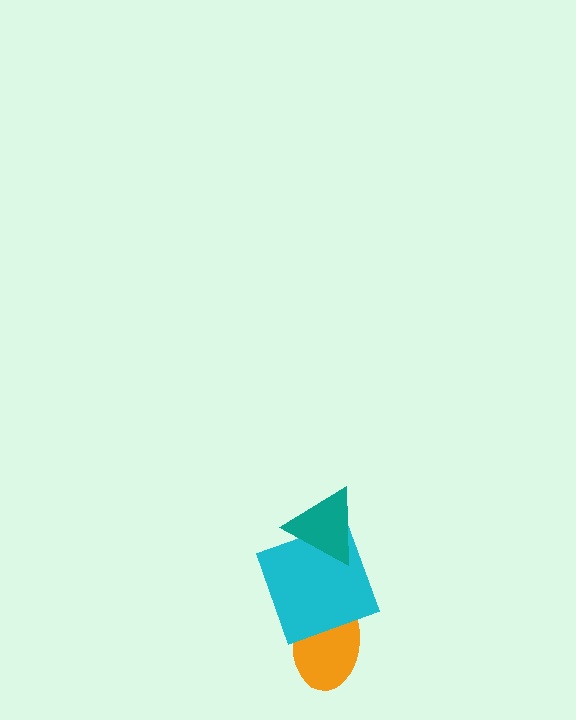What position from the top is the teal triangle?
The teal triangle is 1st from the top.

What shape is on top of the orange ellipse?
The cyan square is on top of the orange ellipse.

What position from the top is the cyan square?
The cyan square is 2nd from the top.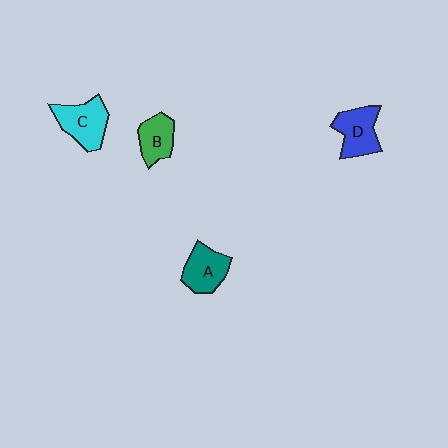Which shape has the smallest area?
Shape B (green).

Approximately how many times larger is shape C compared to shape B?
Approximately 1.4 times.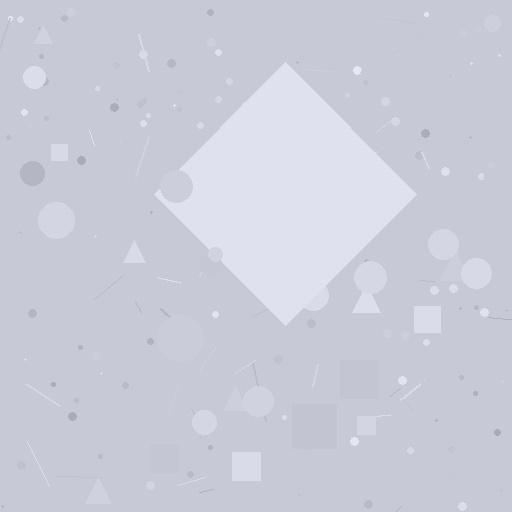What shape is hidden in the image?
A diamond is hidden in the image.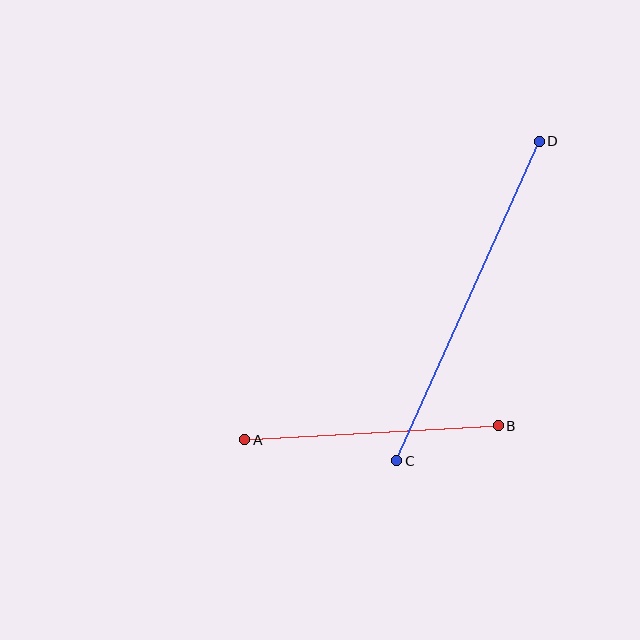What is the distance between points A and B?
The distance is approximately 254 pixels.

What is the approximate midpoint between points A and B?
The midpoint is at approximately (371, 433) pixels.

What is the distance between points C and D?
The distance is approximately 350 pixels.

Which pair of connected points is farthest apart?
Points C and D are farthest apart.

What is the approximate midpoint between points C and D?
The midpoint is at approximately (468, 301) pixels.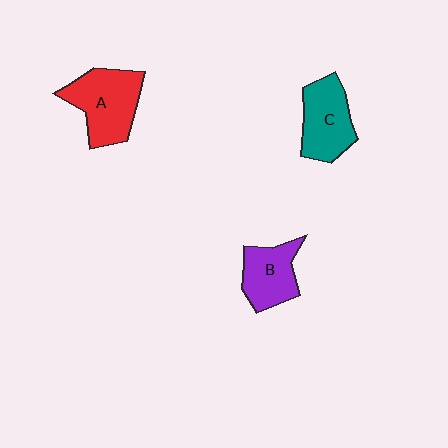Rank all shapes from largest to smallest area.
From largest to smallest: A (red), C (teal), B (purple).